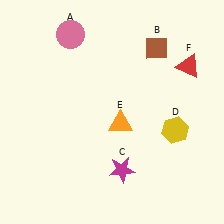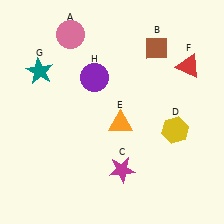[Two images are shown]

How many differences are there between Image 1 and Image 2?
There are 2 differences between the two images.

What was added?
A teal star (G), a purple circle (H) were added in Image 2.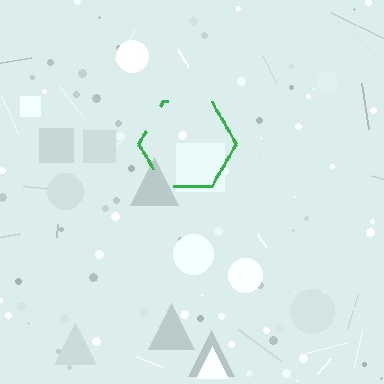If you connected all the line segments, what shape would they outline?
They would outline a hexagon.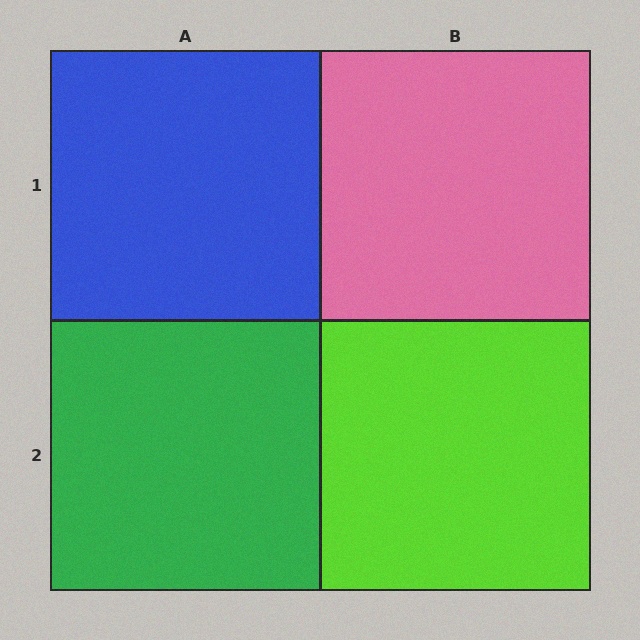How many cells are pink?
1 cell is pink.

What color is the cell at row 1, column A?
Blue.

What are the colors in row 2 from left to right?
Green, lime.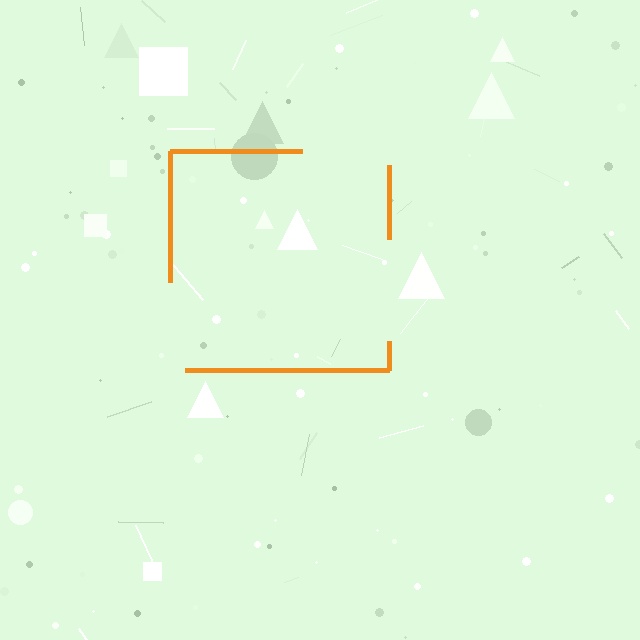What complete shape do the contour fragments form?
The contour fragments form a square.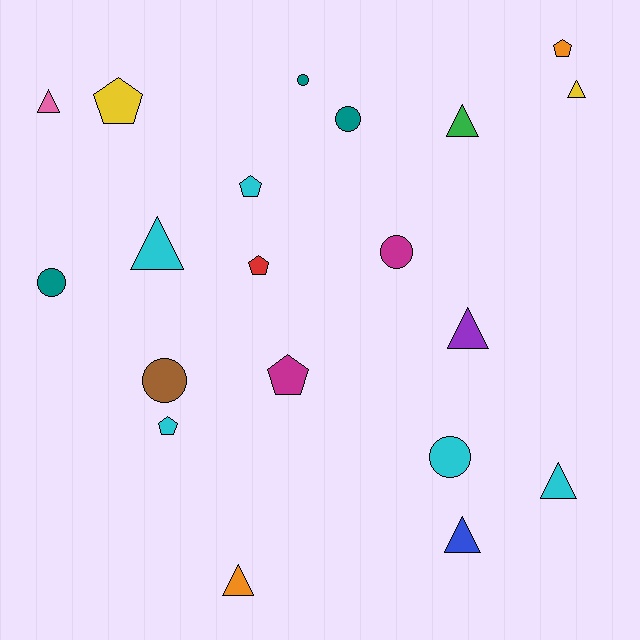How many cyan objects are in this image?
There are 5 cyan objects.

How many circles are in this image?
There are 6 circles.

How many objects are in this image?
There are 20 objects.